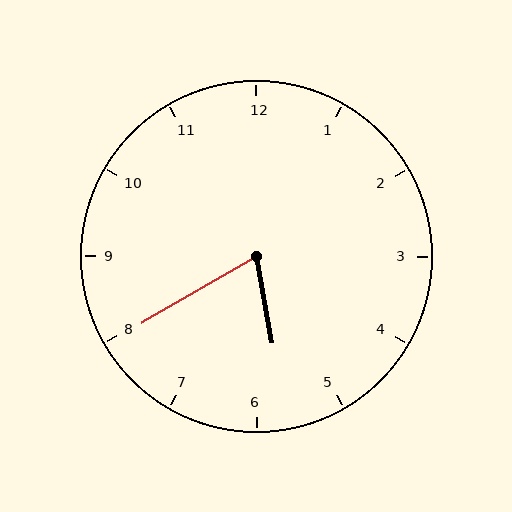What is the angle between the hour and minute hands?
Approximately 70 degrees.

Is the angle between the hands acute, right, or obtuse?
It is acute.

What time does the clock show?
5:40.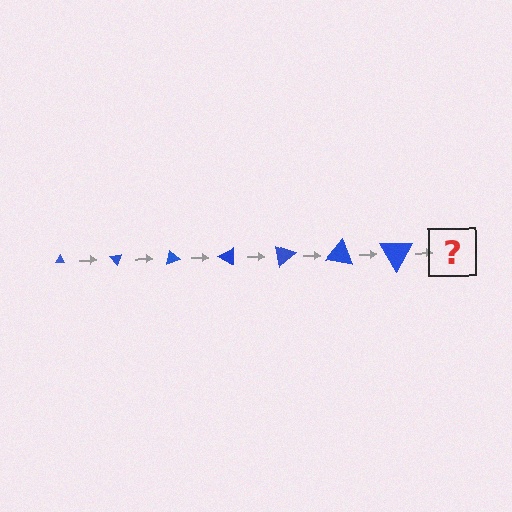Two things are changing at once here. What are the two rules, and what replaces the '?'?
The two rules are that the triangle grows larger each step and it rotates 50 degrees each step. The '?' should be a triangle, larger than the previous one and rotated 350 degrees from the start.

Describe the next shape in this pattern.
It should be a triangle, larger than the previous one and rotated 350 degrees from the start.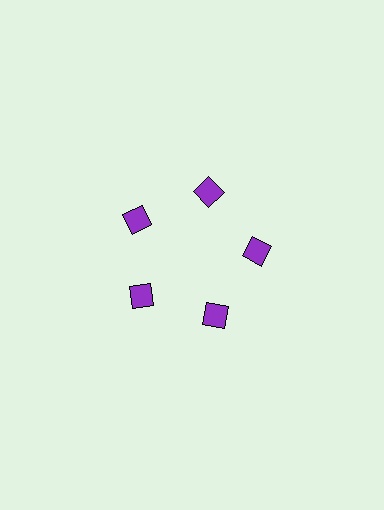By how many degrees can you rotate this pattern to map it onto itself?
The pattern maps onto itself every 72 degrees of rotation.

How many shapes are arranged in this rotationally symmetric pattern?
There are 5 shapes, arranged in 5 groups of 1.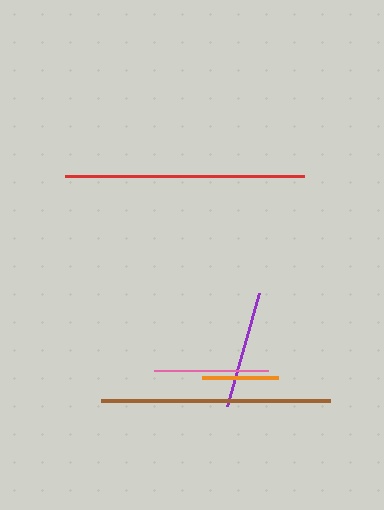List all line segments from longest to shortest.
From longest to shortest: red, brown, purple, pink, orange.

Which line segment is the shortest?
The orange line is the shortest at approximately 77 pixels.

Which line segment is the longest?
The red line is the longest at approximately 239 pixels.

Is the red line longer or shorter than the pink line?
The red line is longer than the pink line.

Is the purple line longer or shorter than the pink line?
The purple line is longer than the pink line.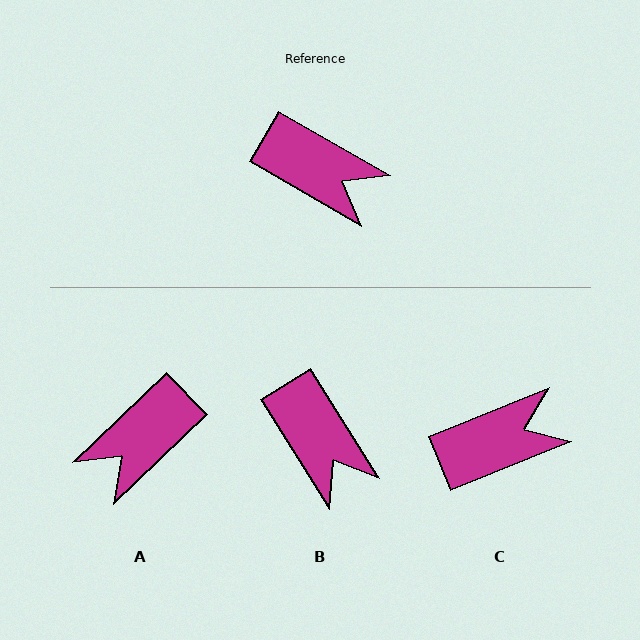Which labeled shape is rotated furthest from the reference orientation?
A, about 106 degrees away.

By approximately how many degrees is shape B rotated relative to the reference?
Approximately 28 degrees clockwise.